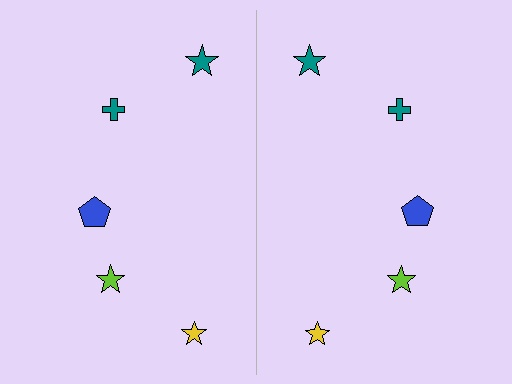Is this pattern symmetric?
Yes, this pattern has bilateral (reflection) symmetry.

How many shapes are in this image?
There are 10 shapes in this image.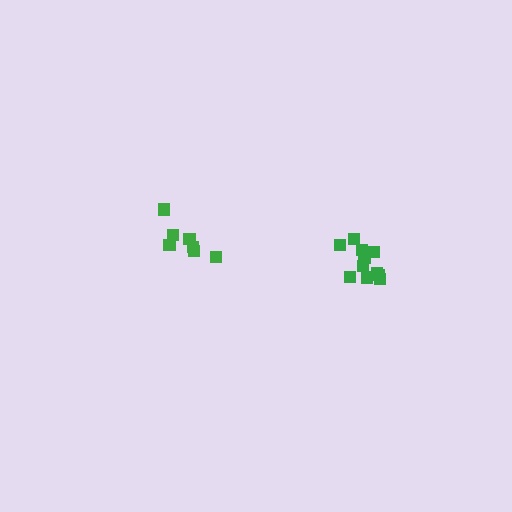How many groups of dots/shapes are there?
There are 2 groups.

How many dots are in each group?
Group 1: 7 dots, Group 2: 11 dots (18 total).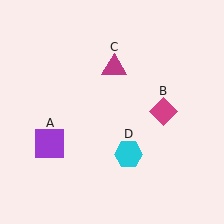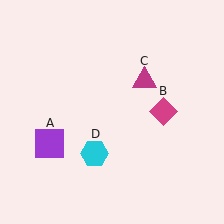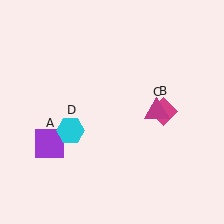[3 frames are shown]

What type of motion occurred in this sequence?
The magenta triangle (object C), cyan hexagon (object D) rotated clockwise around the center of the scene.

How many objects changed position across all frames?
2 objects changed position: magenta triangle (object C), cyan hexagon (object D).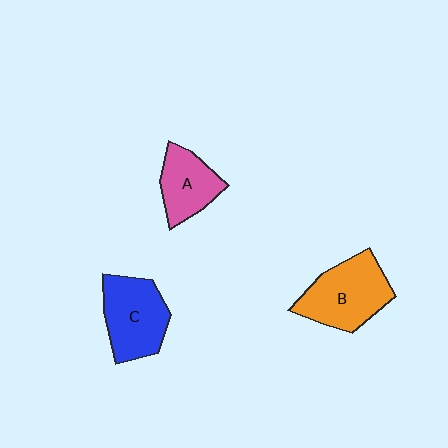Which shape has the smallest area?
Shape A (pink).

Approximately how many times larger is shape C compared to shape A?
Approximately 1.3 times.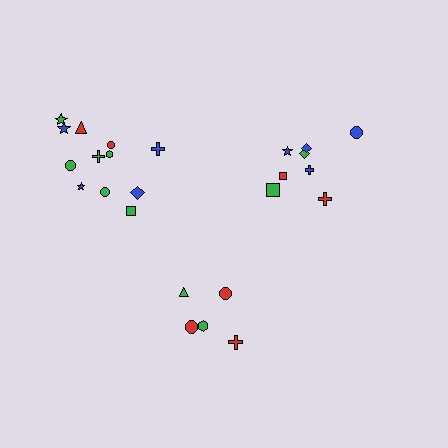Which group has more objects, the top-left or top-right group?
The top-left group.